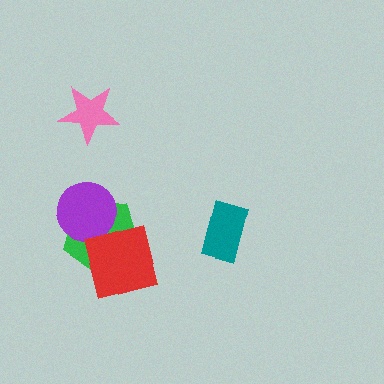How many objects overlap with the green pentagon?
2 objects overlap with the green pentagon.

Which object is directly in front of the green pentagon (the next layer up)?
The purple circle is directly in front of the green pentagon.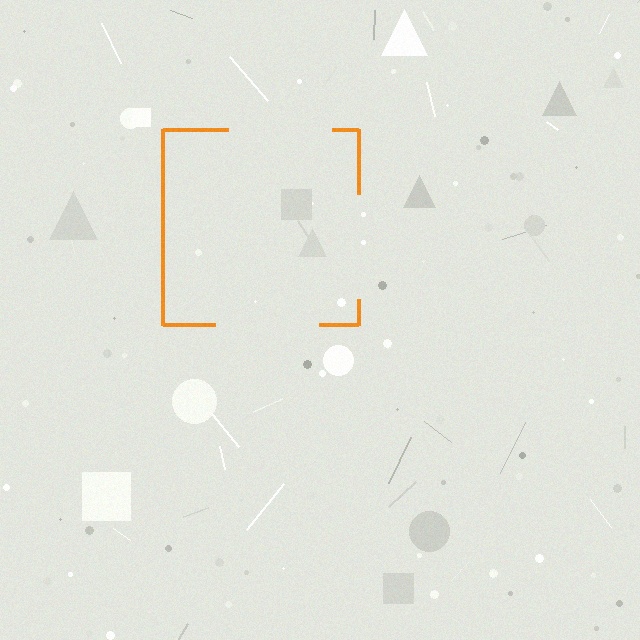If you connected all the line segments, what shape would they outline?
They would outline a square.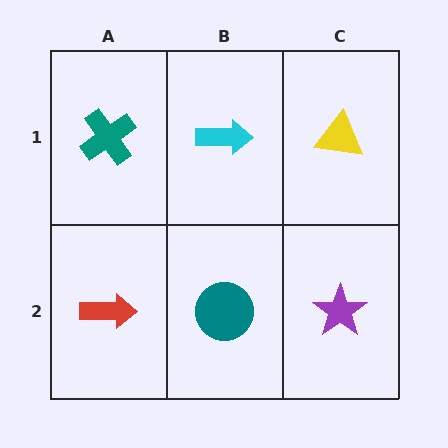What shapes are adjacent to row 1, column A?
A red arrow (row 2, column A), a cyan arrow (row 1, column B).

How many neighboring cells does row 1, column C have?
2.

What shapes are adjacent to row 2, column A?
A teal cross (row 1, column A), a teal circle (row 2, column B).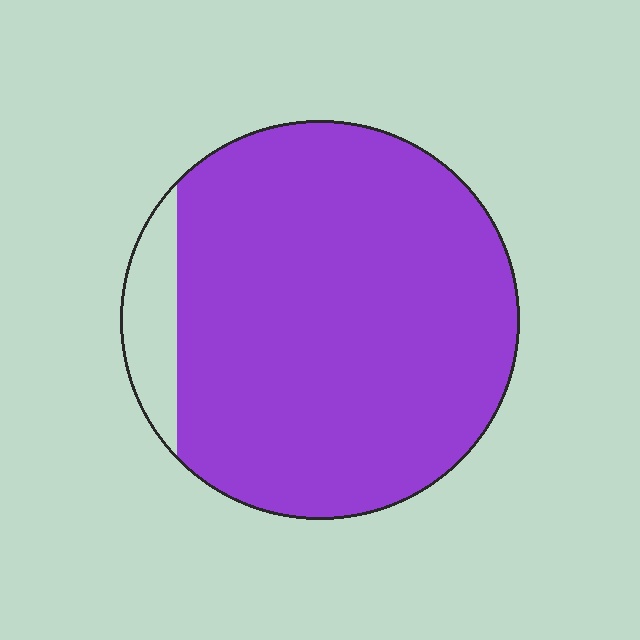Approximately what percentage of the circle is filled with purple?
Approximately 90%.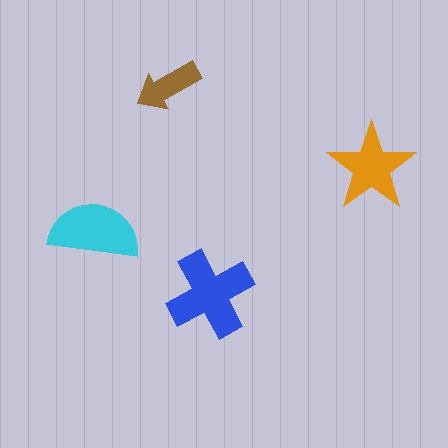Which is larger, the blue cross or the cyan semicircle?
The blue cross.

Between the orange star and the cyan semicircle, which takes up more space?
The cyan semicircle.